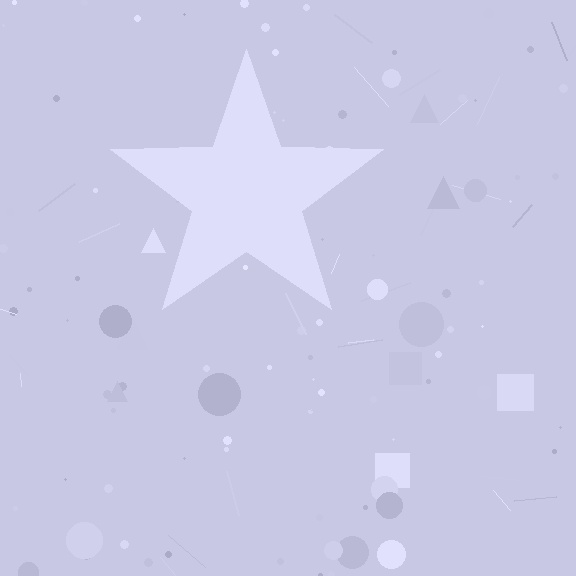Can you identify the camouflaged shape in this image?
The camouflaged shape is a star.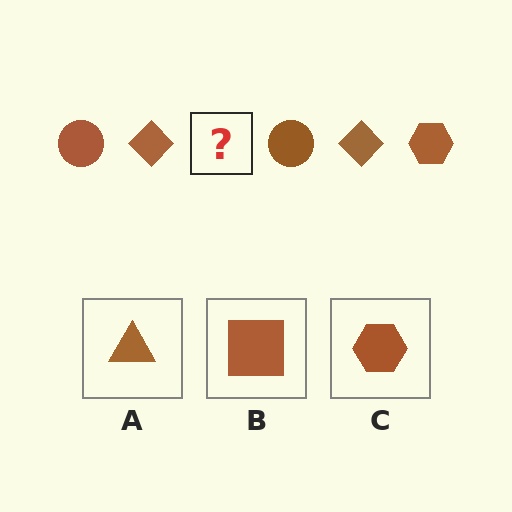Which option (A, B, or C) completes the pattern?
C.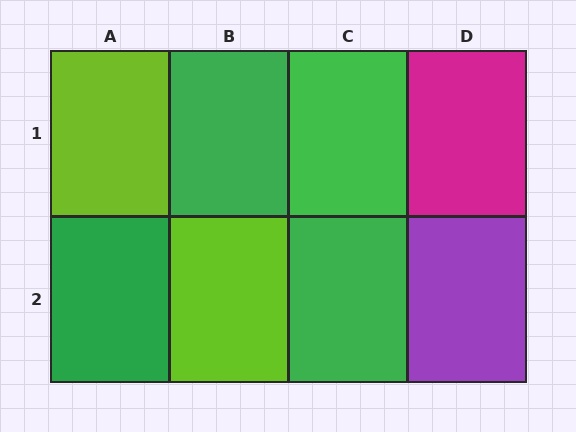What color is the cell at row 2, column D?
Purple.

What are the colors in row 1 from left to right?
Lime, green, green, magenta.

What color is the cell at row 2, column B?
Lime.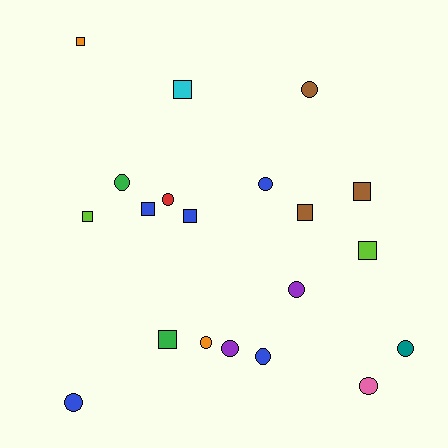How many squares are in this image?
There are 9 squares.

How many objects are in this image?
There are 20 objects.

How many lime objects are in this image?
There are 2 lime objects.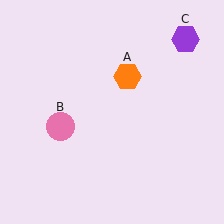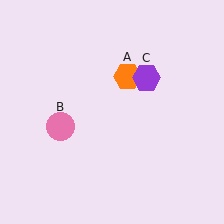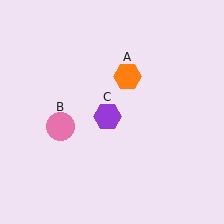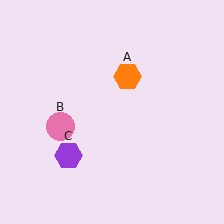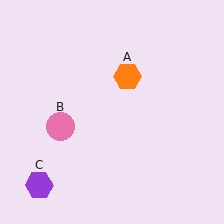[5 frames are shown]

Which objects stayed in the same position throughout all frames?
Orange hexagon (object A) and pink circle (object B) remained stationary.